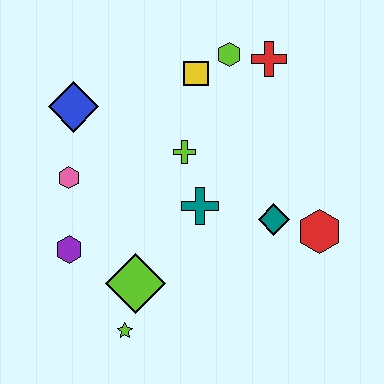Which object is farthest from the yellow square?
The lime star is farthest from the yellow square.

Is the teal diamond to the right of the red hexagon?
No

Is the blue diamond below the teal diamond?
No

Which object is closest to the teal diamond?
The red hexagon is closest to the teal diamond.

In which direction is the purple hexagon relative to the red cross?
The purple hexagon is to the left of the red cross.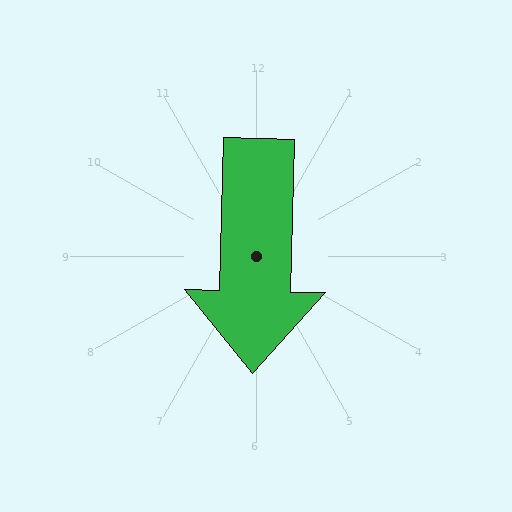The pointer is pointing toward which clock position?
Roughly 6 o'clock.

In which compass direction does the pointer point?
South.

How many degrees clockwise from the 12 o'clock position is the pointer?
Approximately 181 degrees.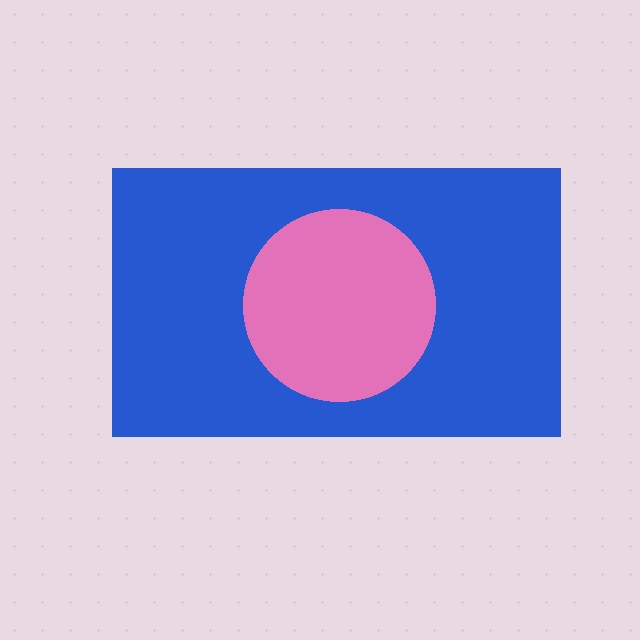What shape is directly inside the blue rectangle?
The pink circle.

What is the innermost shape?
The pink circle.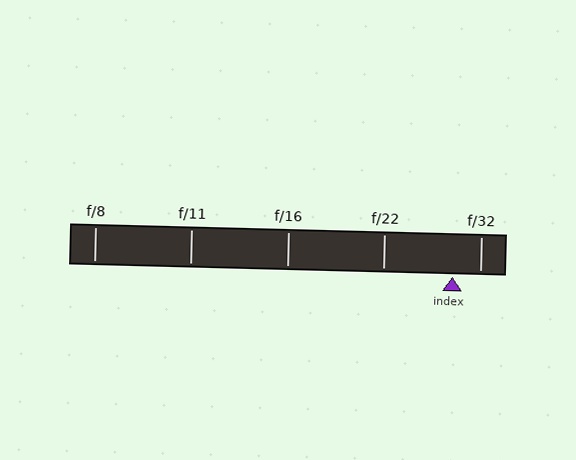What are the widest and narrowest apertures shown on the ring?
The widest aperture shown is f/8 and the narrowest is f/32.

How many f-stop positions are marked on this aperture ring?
There are 5 f-stop positions marked.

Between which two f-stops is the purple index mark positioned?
The index mark is between f/22 and f/32.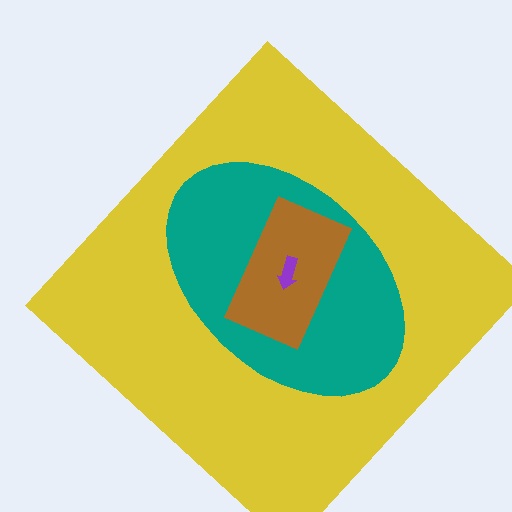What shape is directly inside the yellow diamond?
The teal ellipse.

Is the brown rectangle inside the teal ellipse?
Yes.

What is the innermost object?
The purple arrow.